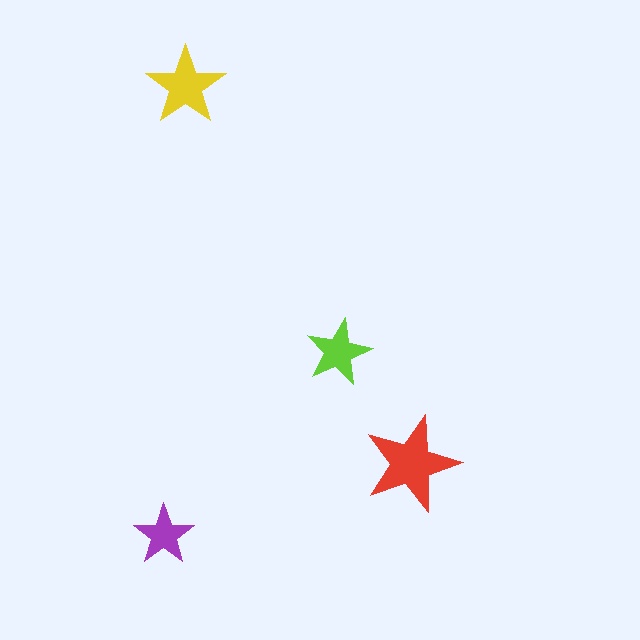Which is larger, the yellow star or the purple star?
The yellow one.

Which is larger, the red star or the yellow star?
The red one.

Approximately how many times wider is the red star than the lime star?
About 1.5 times wider.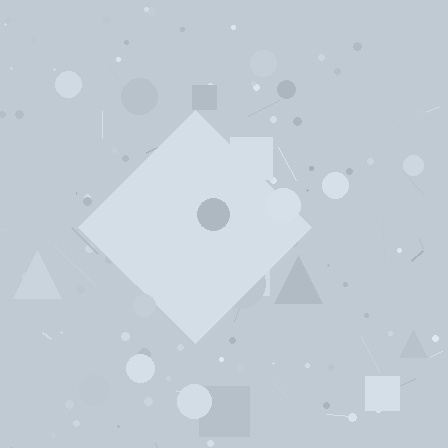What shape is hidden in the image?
A diamond is hidden in the image.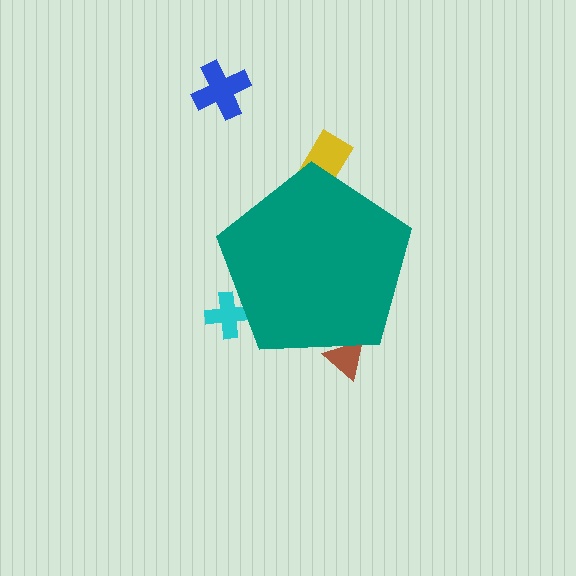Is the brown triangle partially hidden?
Yes, the brown triangle is partially hidden behind the teal pentagon.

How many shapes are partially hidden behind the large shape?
3 shapes are partially hidden.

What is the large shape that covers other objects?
A teal pentagon.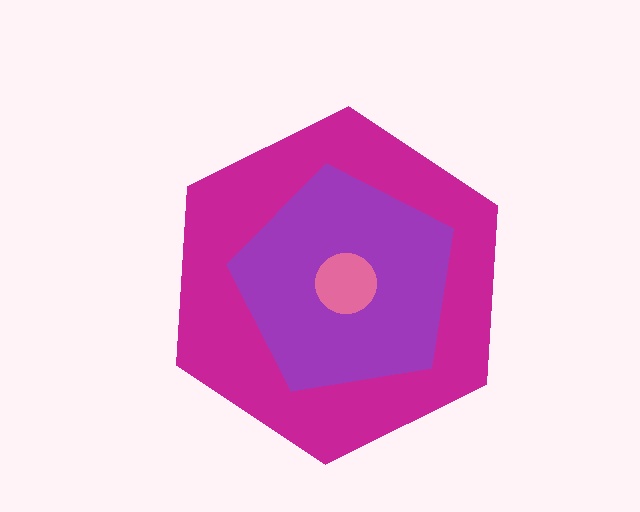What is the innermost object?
The pink circle.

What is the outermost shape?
The magenta hexagon.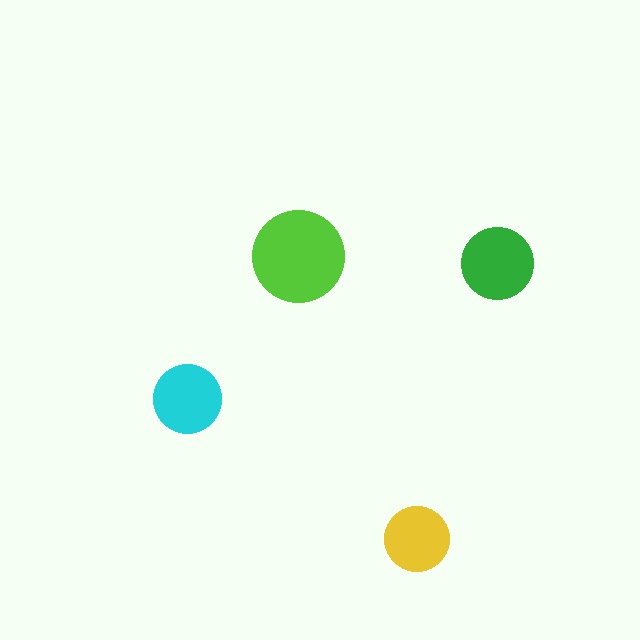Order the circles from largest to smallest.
the lime one, the green one, the cyan one, the yellow one.